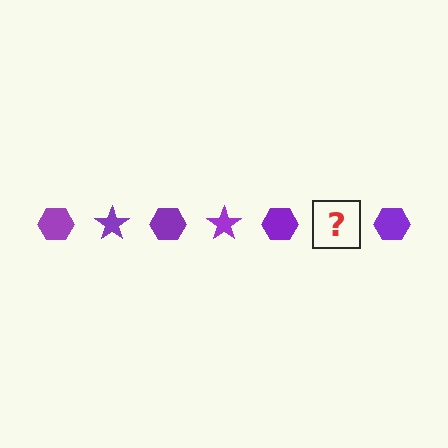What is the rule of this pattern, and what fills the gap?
The rule is that the pattern cycles through hexagon, star shapes in purple. The gap should be filled with a purple star.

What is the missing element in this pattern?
The missing element is a purple star.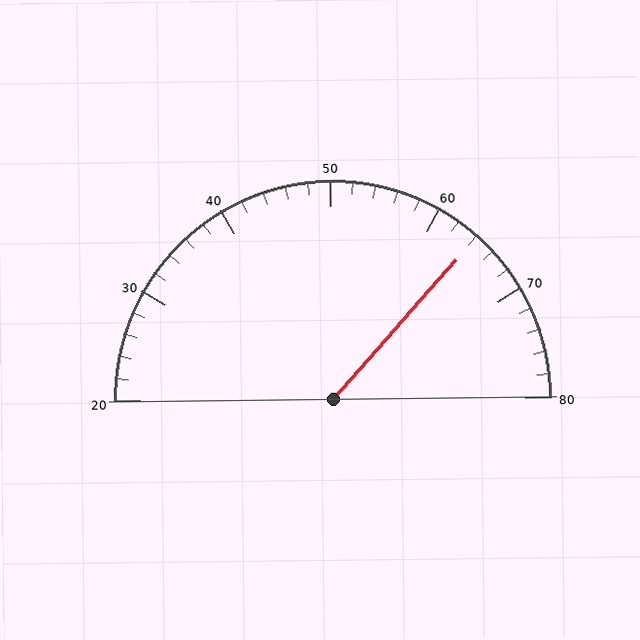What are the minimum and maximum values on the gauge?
The gauge ranges from 20 to 80.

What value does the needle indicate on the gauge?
The needle indicates approximately 64.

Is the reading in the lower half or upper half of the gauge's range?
The reading is in the upper half of the range (20 to 80).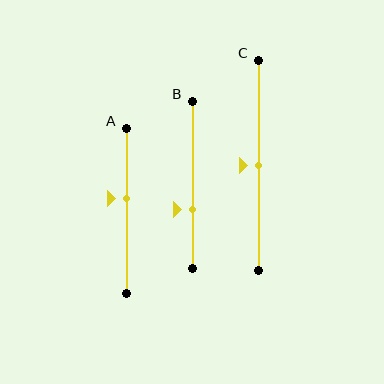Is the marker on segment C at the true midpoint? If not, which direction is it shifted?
Yes, the marker on segment C is at the true midpoint.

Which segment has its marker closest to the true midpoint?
Segment C has its marker closest to the true midpoint.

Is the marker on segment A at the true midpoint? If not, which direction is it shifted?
No, the marker on segment A is shifted upward by about 8% of the segment length.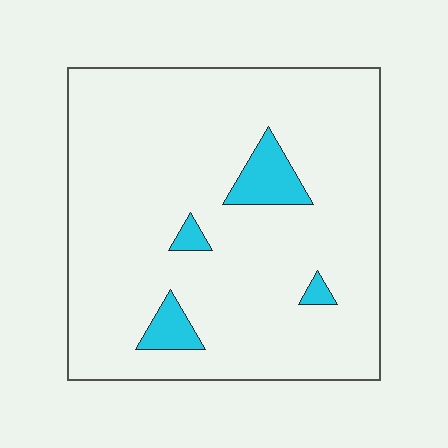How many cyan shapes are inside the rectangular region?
4.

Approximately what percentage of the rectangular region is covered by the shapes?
Approximately 10%.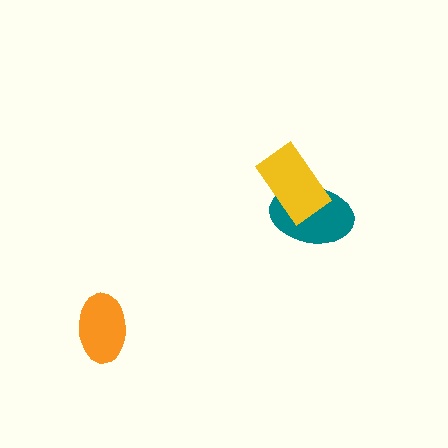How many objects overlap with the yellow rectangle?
1 object overlaps with the yellow rectangle.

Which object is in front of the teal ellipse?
The yellow rectangle is in front of the teal ellipse.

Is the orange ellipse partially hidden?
No, no other shape covers it.